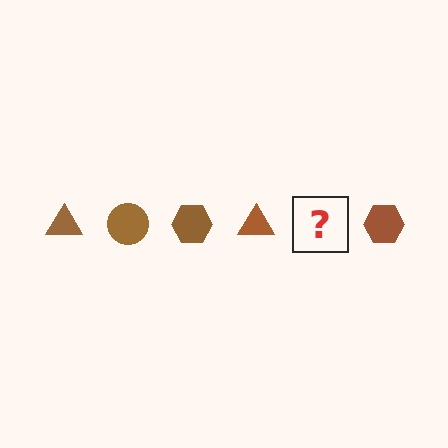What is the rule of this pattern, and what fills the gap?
The rule is that the pattern cycles through triangle, circle, hexagon shapes in brown. The gap should be filled with a brown circle.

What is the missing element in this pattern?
The missing element is a brown circle.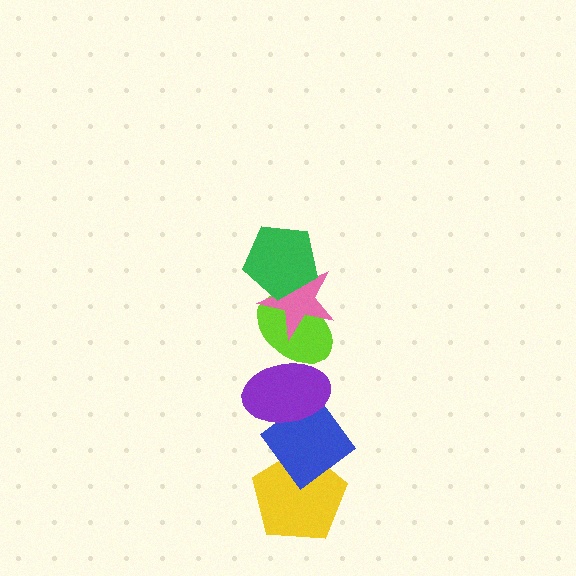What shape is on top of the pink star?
The green pentagon is on top of the pink star.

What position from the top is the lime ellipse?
The lime ellipse is 3rd from the top.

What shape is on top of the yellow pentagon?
The blue diamond is on top of the yellow pentagon.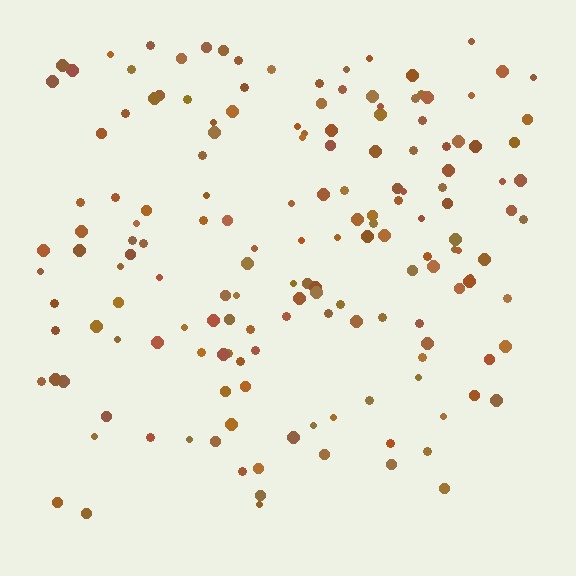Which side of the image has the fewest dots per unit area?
The bottom.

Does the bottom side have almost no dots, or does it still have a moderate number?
Still a moderate number, just noticeably fewer than the top.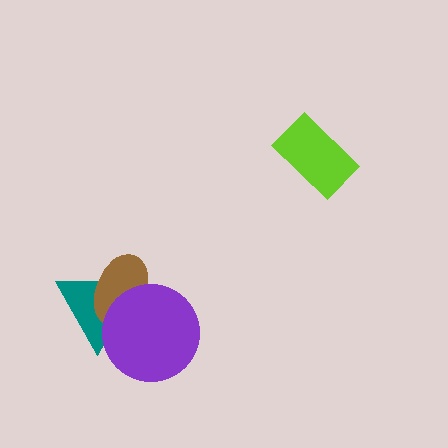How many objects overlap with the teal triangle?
2 objects overlap with the teal triangle.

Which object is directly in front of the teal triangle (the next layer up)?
The brown ellipse is directly in front of the teal triangle.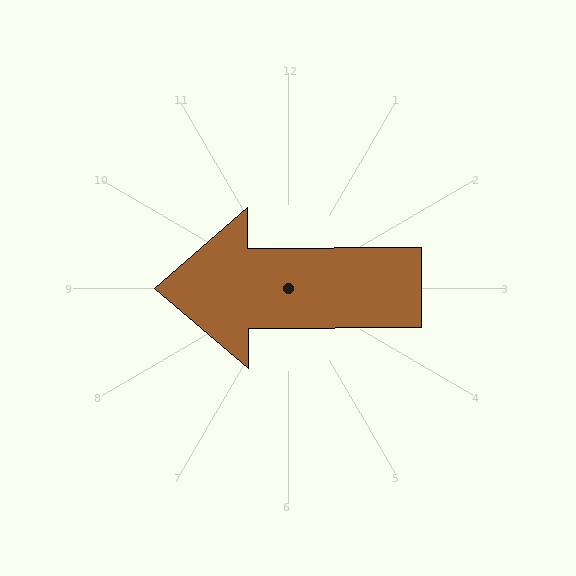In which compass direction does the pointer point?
West.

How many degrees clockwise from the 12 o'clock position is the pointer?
Approximately 270 degrees.